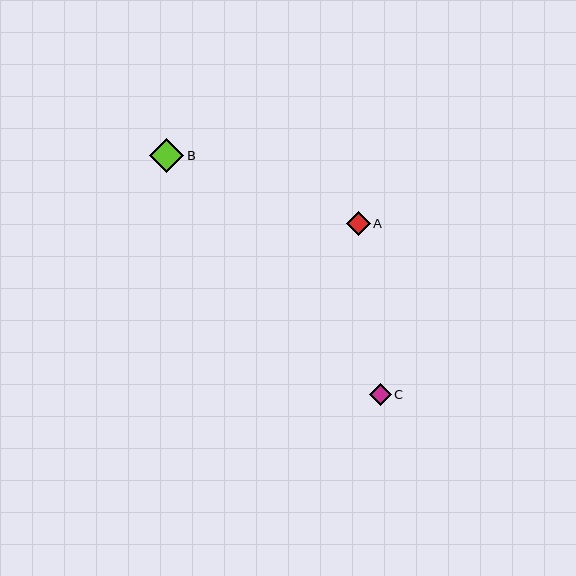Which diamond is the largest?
Diamond B is the largest with a size of approximately 34 pixels.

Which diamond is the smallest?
Diamond C is the smallest with a size of approximately 22 pixels.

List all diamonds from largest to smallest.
From largest to smallest: B, A, C.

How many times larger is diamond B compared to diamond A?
Diamond B is approximately 1.5 times the size of diamond A.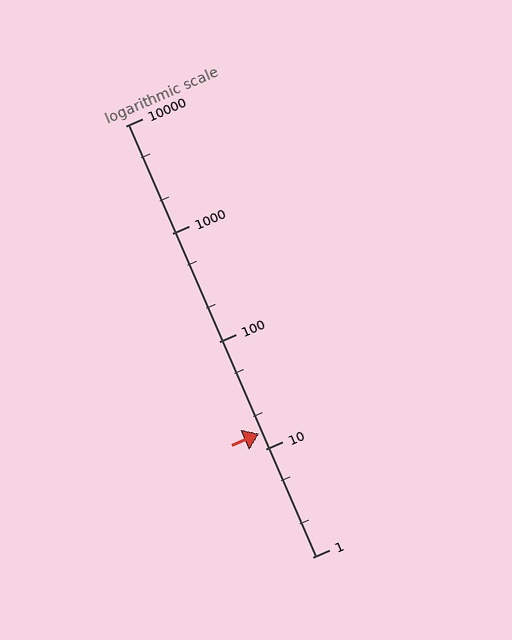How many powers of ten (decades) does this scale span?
The scale spans 4 decades, from 1 to 10000.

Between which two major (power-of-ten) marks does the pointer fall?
The pointer is between 10 and 100.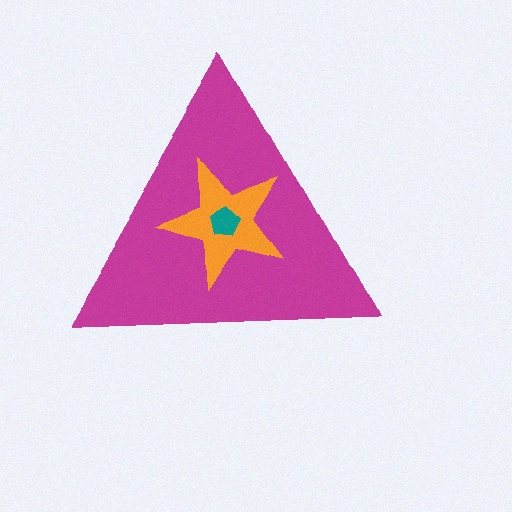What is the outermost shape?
The magenta triangle.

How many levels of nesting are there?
3.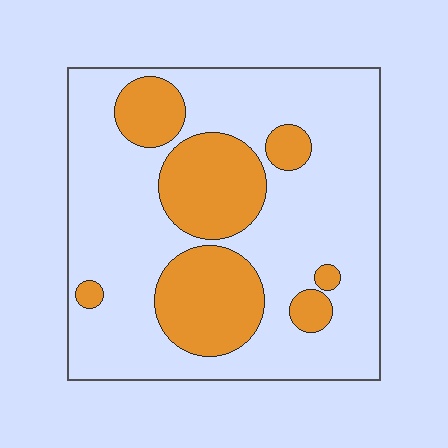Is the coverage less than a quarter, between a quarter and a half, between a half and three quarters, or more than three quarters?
Between a quarter and a half.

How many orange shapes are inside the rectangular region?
7.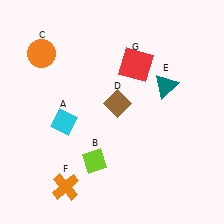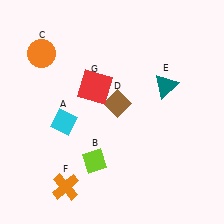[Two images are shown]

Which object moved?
The red square (G) moved left.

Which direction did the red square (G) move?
The red square (G) moved left.